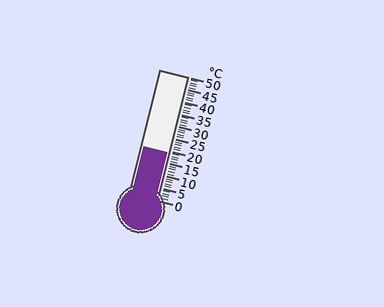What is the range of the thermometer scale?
The thermometer scale ranges from 0°C to 50°C.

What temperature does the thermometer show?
The thermometer shows approximately 19°C.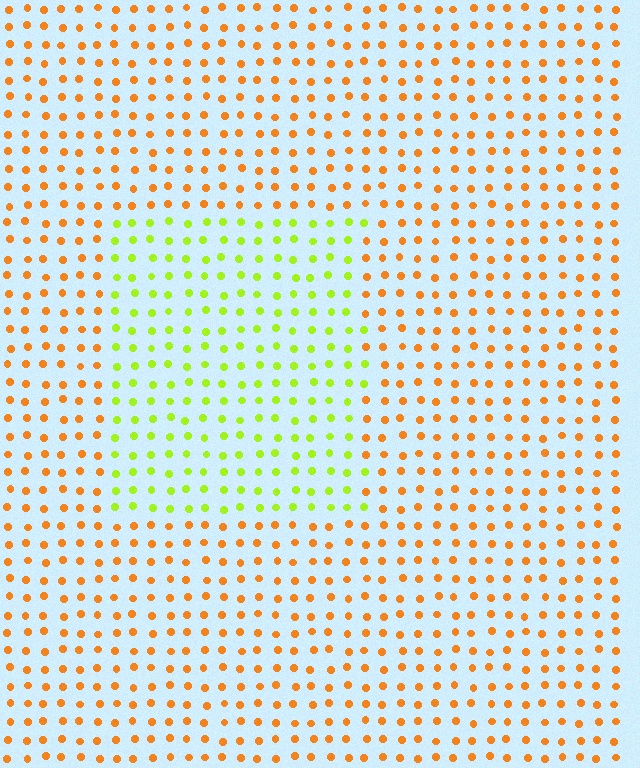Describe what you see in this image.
The image is filled with small orange elements in a uniform arrangement. A rectangle-shaped region is visible where the elements are tinted to a slightly different hue, forming a subtle color boundary.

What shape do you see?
I see a rectangle.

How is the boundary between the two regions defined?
The boundary is defined purely by a slight shift in hue (about 55 degrees). Spacing, size, and orientation are identical on both sides.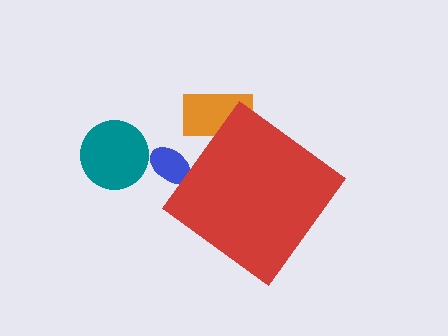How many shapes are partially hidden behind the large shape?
2 shapes are partially hidden.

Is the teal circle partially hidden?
No, the teal circle is fully visible.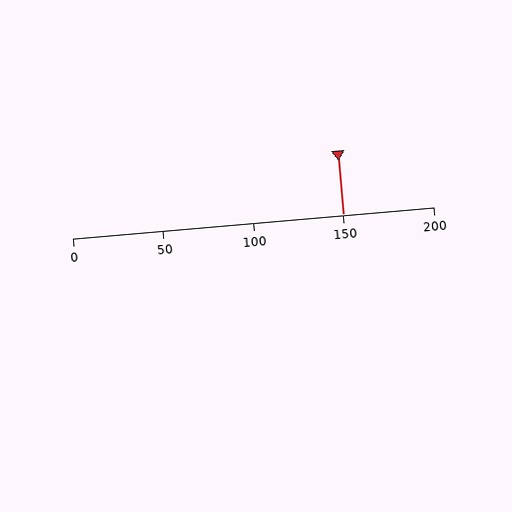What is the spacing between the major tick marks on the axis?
The major ticks are spaced 50 apart.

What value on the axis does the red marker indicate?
The marker indicates approximately 150.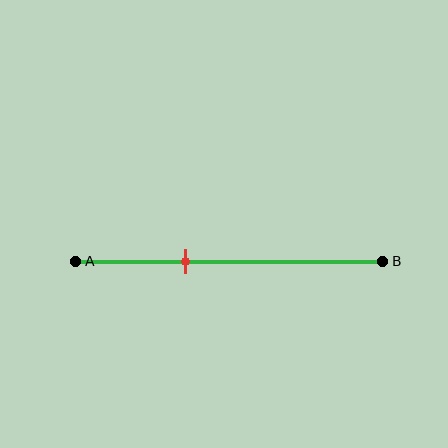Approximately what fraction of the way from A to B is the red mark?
The red mark is approximately 35% of the way from A to B.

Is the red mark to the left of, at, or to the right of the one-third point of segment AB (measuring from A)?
The red mark is approximately at the one-third point of segment AB.